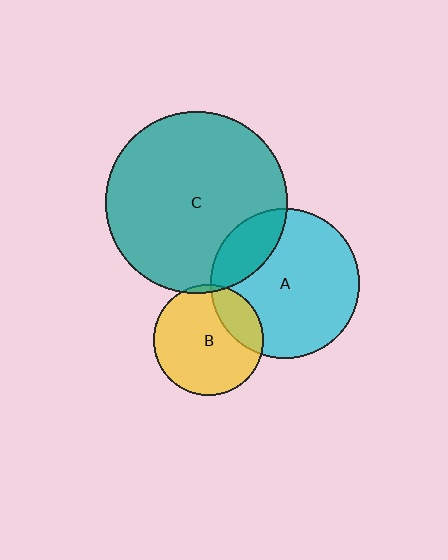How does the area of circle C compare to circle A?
Approximately 1.5 times.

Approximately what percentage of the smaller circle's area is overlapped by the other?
Approximately 5%.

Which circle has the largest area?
Circle C (teal).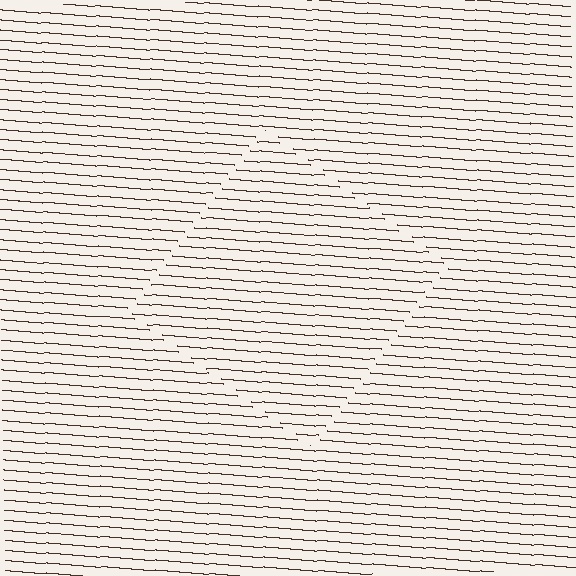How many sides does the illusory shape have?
4 sides — the line-ends trace a square.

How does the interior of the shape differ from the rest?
The interior of the shape contains the same grating, shifted by half a period — the contour is defined by the phase discontinuity where line-ends from the inner and outer gratings abut.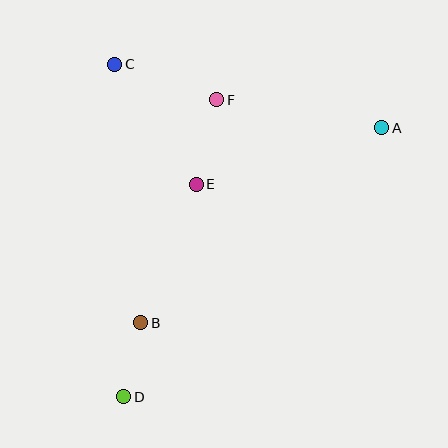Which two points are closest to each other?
Points B and D are closest to each other.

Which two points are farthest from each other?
Points A and D are farthest from each other.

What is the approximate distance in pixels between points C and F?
The distance between C and F is approximately 108 pixels.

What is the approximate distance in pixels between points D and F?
The distance between D and F is approximately 311 pixels.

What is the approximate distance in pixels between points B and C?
The distance between B and C is approximately 260 pixels.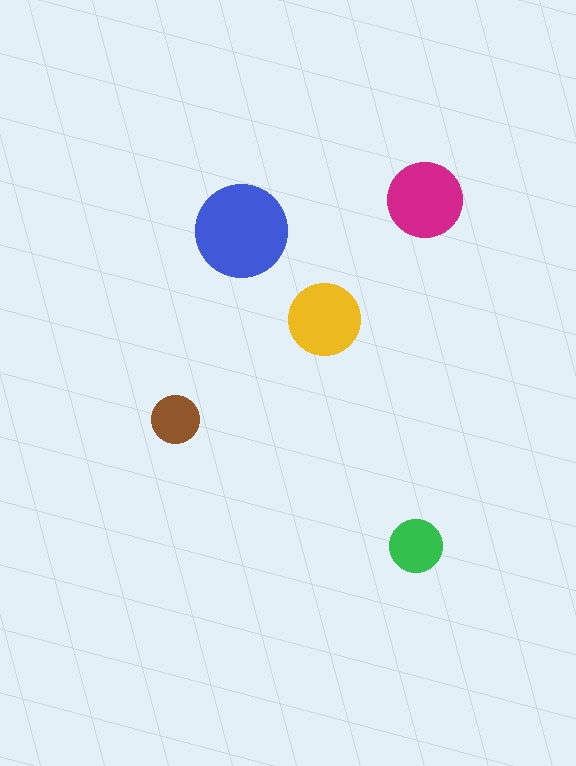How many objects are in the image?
There are 5 objects in the image.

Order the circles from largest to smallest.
the blue one, the magenta one, the yellow one, the green one, the brown one.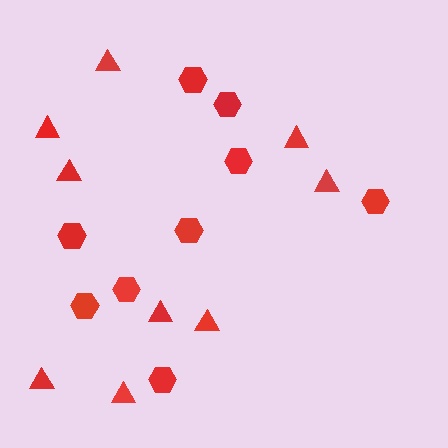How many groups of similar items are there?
There are 2 groups: one group of hexagons (9) and one group of triangles (9).